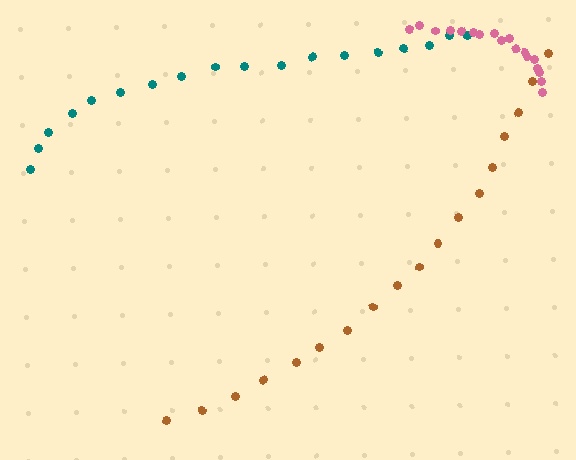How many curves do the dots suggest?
There are 3 distinct paths.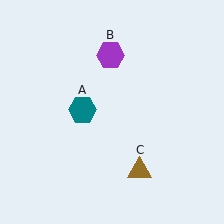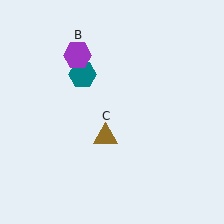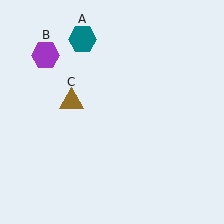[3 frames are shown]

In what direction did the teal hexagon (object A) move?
The teal hexagon (object A) moved up.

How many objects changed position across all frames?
3 objects changed position: teal hexagon (object A), purple hexagon (object B), brown triangle (object C).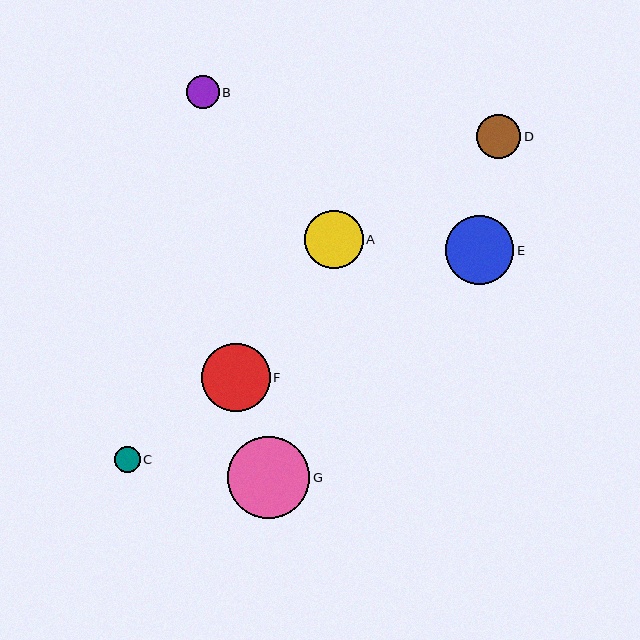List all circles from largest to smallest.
From largest to smallest: G, E, F, A, D, B, C.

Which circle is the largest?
Circle G is the largest with a size of approximately 83 pixels.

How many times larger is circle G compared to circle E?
Circle G is approximately 1.2 times the size of circle E.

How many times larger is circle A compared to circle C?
Circle A is approximately 2.3 times the size of circle C.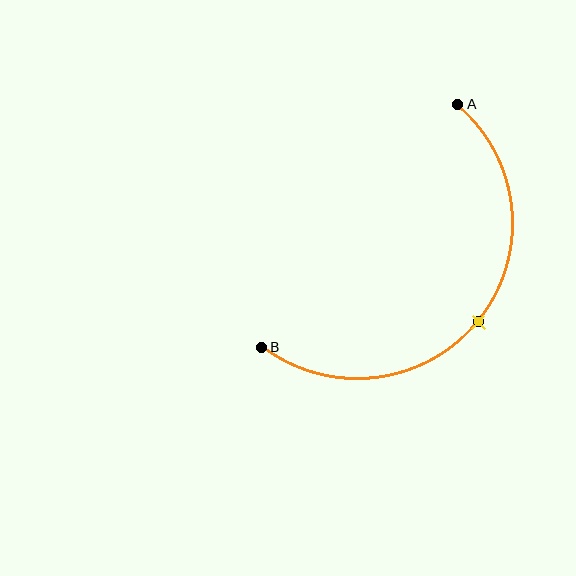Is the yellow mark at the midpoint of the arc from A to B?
Yes. The yellow mark lies on the arc at equal arc-length from both A and B — it is the arc midpoint.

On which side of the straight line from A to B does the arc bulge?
The arc bulges below and to the right of the straight line connecting A and B.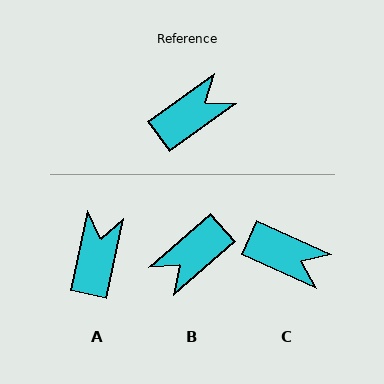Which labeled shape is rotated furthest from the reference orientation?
B, about 175 degrees away.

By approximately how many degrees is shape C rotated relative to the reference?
Approximately 60 degrees clockwise.